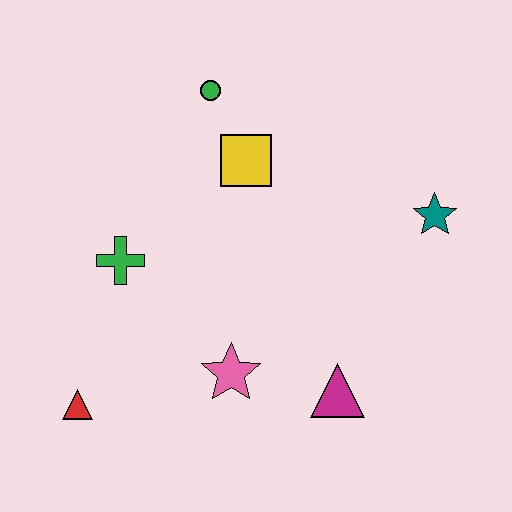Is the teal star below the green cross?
No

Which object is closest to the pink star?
The magenta triangle is closest to the pink star.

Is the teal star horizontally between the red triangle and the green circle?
No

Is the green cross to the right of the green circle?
No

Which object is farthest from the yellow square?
The red triangle is farthest from the yellow square.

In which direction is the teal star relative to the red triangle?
The teal star is to the right of the red triangle.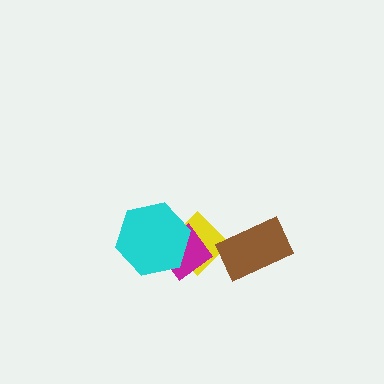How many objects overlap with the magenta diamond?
2 objects overlap with the magenta diamond.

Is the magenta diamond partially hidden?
Yes, it is partially covered by another shape.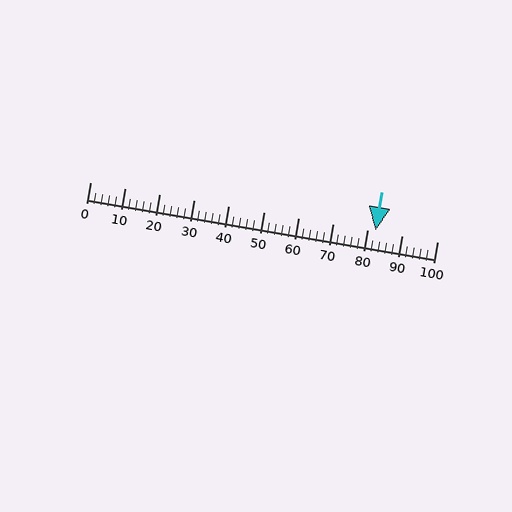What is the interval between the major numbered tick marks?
The major tick marks are spaced 10 units apart.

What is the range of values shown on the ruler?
The ruler shows values from 0 to 100.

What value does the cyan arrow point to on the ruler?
The cyan arrow points to approximately 82.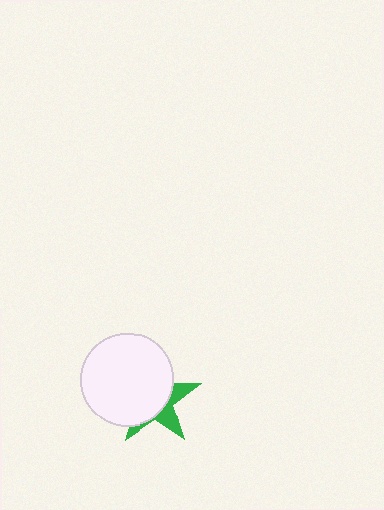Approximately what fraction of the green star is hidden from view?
Roughly 67% of the green star is hidden behind the white circle.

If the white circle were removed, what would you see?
You would see the complete green star.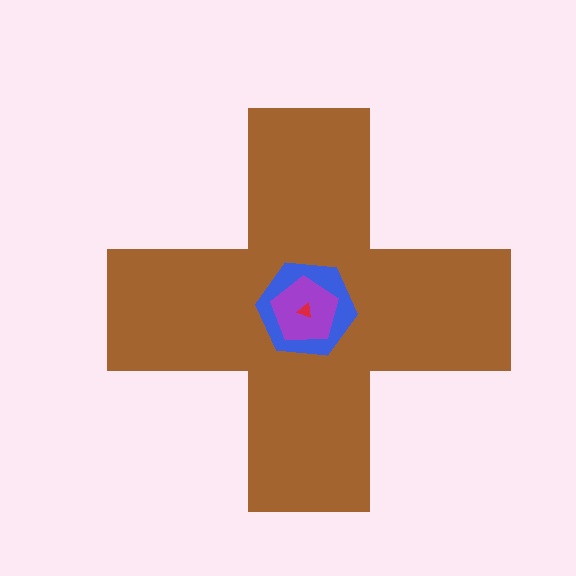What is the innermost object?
The red triangle.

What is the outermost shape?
The brown cross.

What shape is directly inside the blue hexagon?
The purple pentagon.